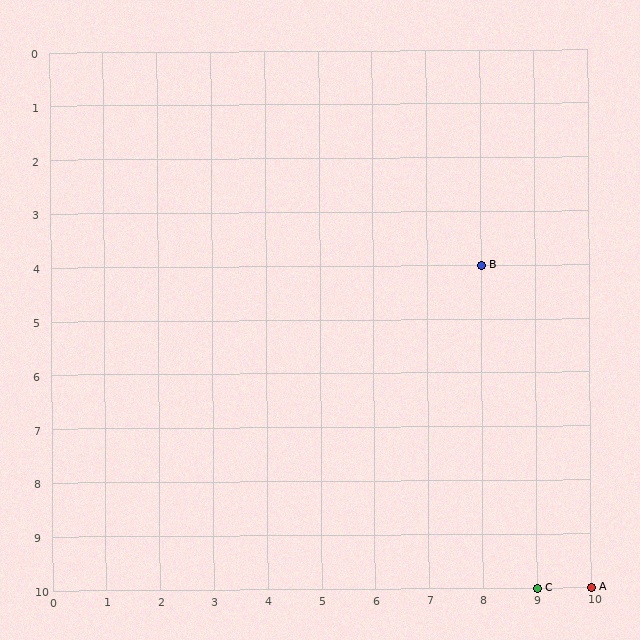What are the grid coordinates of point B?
Point B is at grid coordinates (8, 4).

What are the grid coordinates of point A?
Point A is at grid coordinates (10, 10).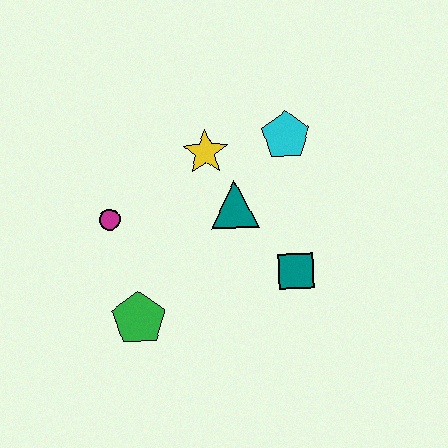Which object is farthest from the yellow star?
The green pentagon is farthest from the yellow star.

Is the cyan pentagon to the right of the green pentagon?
Yes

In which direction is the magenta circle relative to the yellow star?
The magenta circle is to the left of the yellow star.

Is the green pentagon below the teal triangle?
Yes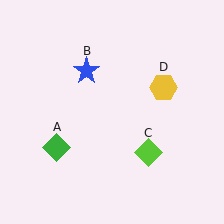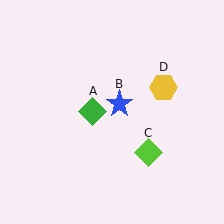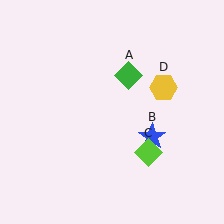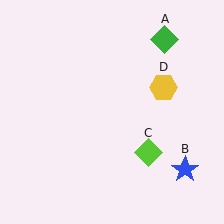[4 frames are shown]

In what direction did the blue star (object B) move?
The blue star (object B) moved down and to the right.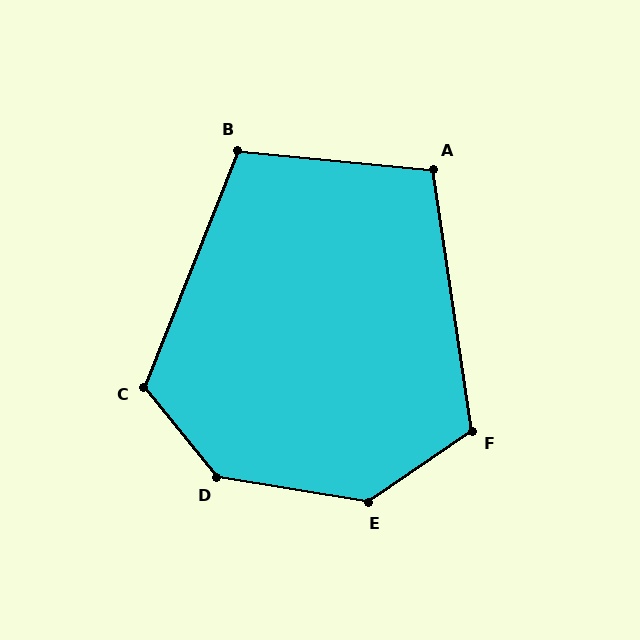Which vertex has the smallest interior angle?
A, at approximately 104 degrees.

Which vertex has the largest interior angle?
D, at approximately 138 degrees.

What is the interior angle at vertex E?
Approximately 136 degrees (obtuse).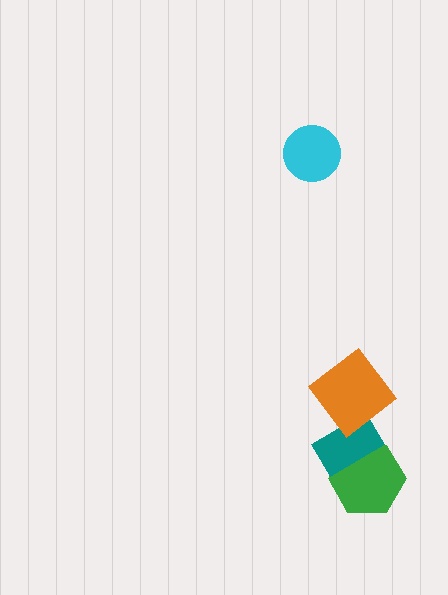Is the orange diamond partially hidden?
No, no other shape covers it.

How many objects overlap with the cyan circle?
0 objects overlap with the cyan circle.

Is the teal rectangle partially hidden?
Yes, it is partially covered by another shape.